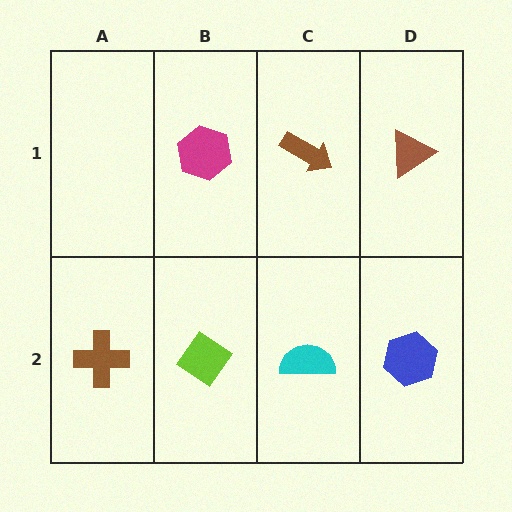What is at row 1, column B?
A magenta hexagon.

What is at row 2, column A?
A brown cross.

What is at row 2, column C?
A cyan semicircle.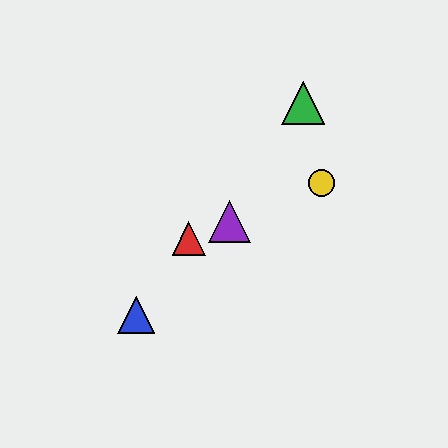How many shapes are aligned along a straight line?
3 shapes (the red triangle, the yellow circle, the purple triangle) are aligned along a straight line.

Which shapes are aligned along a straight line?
The red triangle, the yellow circle, the purple triangle are aligned along a straight line.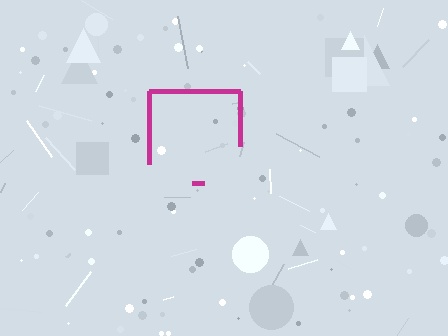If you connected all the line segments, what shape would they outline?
They would outline a square.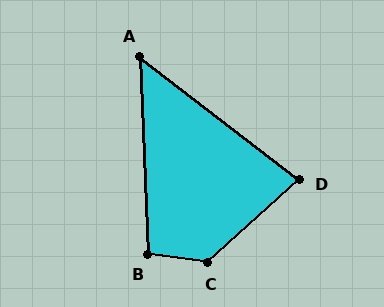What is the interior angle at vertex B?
Approximately 100 degrees (obtuse).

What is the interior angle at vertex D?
Approximately 80 degrees (acute).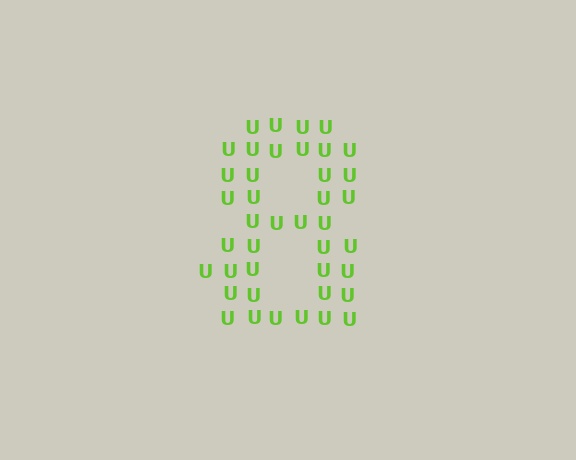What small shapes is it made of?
It is made of small letter U's.